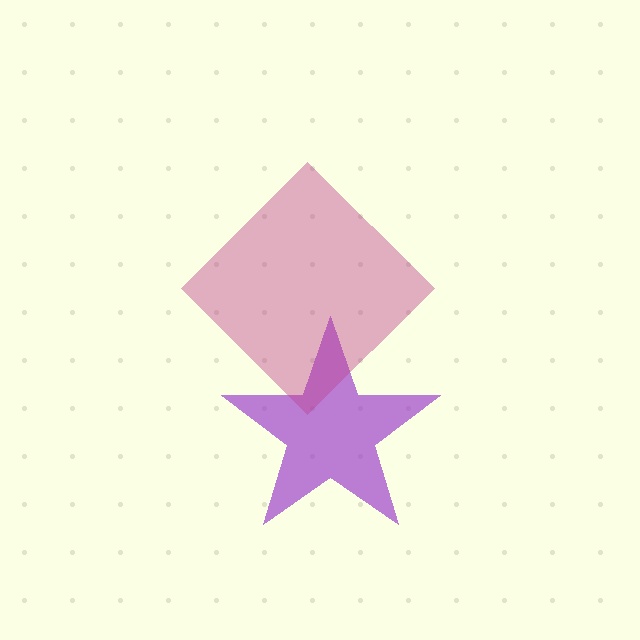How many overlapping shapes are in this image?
There are 2 overlapping shapes in the image.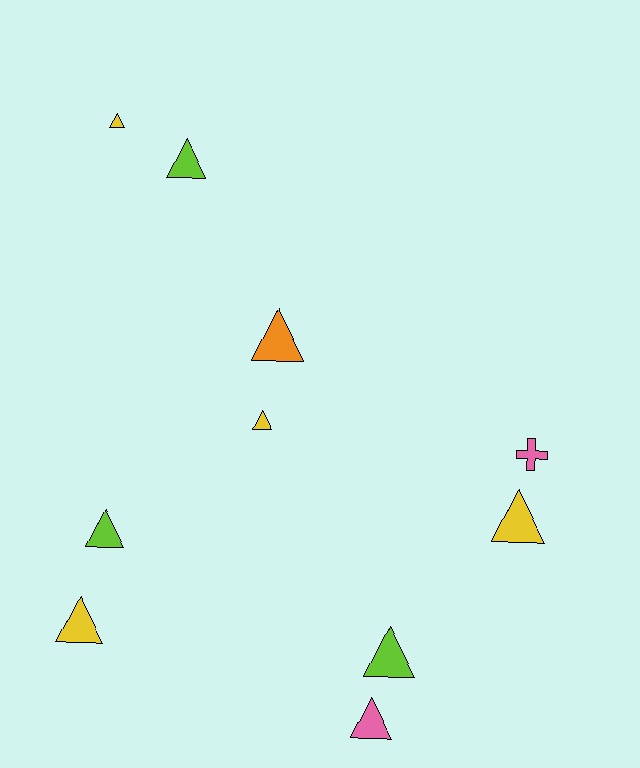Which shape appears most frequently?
Triangle, with 9 objects.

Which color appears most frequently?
Yellow, with 4 objects.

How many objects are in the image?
There are 10 objects.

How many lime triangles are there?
There are 3 lime triangles.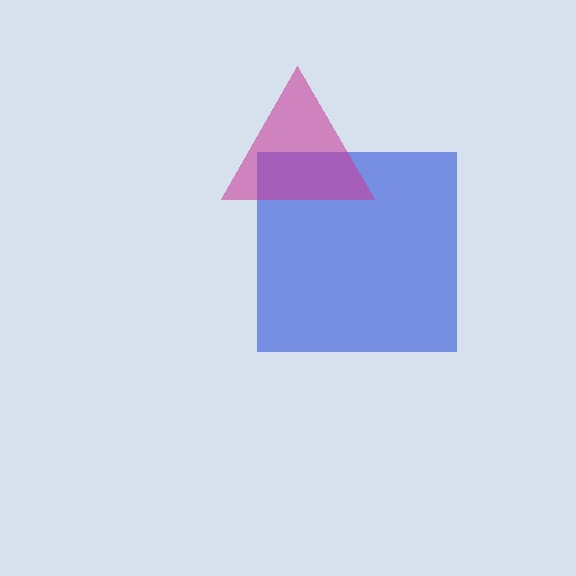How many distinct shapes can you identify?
There are 2 distinct shapes: a blue square, a magenta triangle.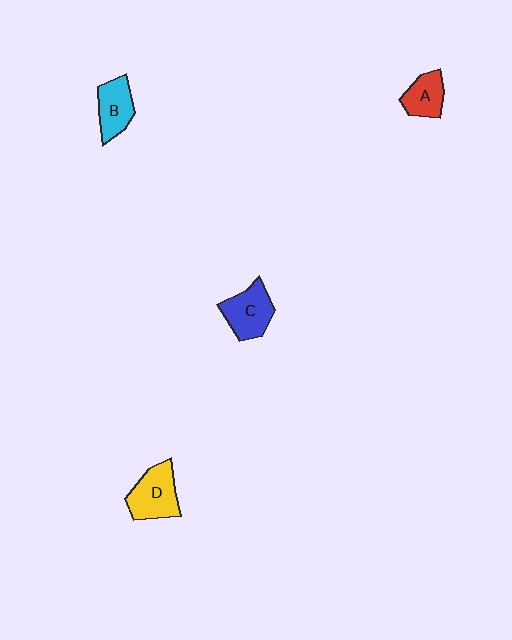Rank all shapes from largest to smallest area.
From largest to smallest: D (yellow), C (blue), B (cyan), A (red).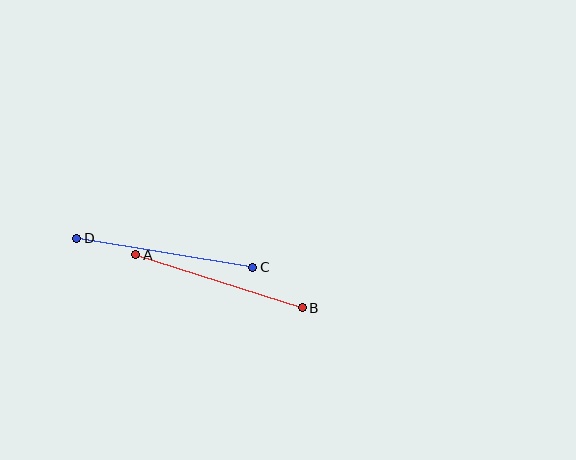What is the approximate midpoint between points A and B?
The midpoint is at approximately (219, 281) pixels.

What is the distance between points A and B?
The distance is approximately 175 pixels.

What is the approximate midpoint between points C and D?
The midpoint is at approximately (165, 253) pixels.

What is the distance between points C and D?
The distance is approximately 179 pixels.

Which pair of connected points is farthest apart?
Points C and D are farthest apart.